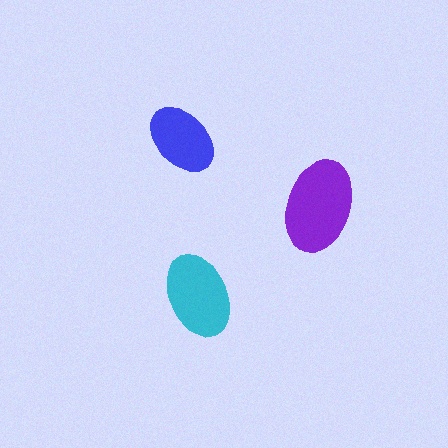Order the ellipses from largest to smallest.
the purple one, the cyan one, the blue one.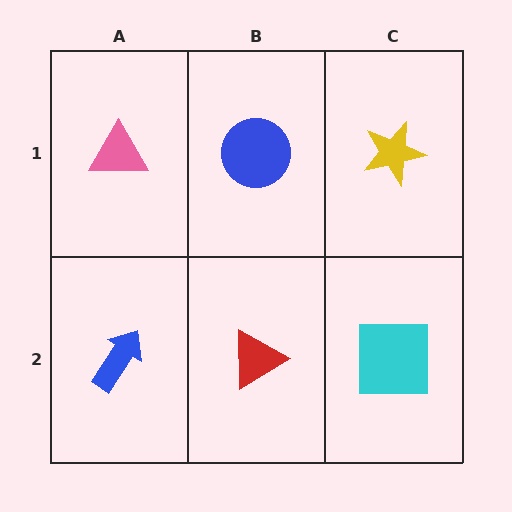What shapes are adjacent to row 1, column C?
A cyan square (row 2, column C), a blue circle (row 1, column B).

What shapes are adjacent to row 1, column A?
A blue arrow (row 2, column A), a blue circle (row 1, column B).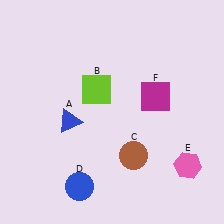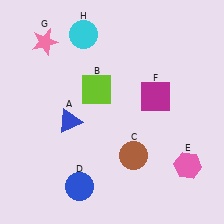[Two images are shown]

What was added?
A pink star (G), a cyan circle (H) were added in Image 2.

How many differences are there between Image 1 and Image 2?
There are 2 differences between the two images.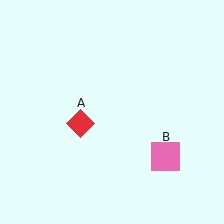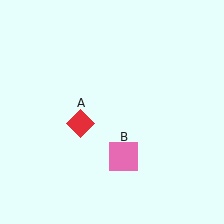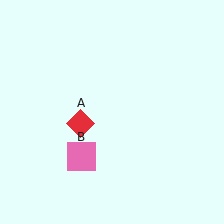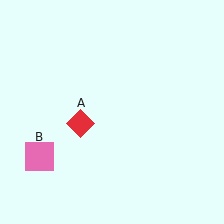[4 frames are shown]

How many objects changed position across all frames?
1 object changed position: pink square (object B).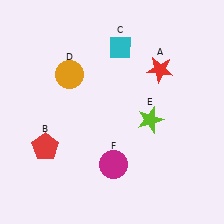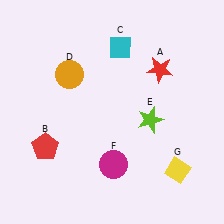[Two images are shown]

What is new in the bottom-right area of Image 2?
A yellow diamond (G) was added in the bottom-right area of Image 2.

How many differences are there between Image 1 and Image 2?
There is 1 difference between the two images.